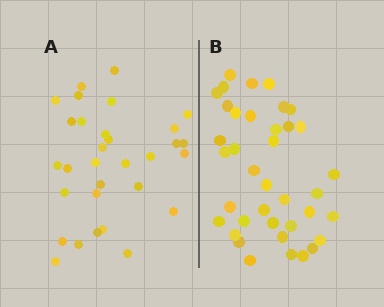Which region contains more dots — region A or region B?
Region B (the right region) has more dots.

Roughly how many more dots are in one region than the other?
Region B has roughly 8 or so more dots than region A.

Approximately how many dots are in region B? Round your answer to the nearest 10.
About 40 dots. (The exact count is 38, which rounds to 40.)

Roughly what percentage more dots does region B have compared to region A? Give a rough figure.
About 25% more.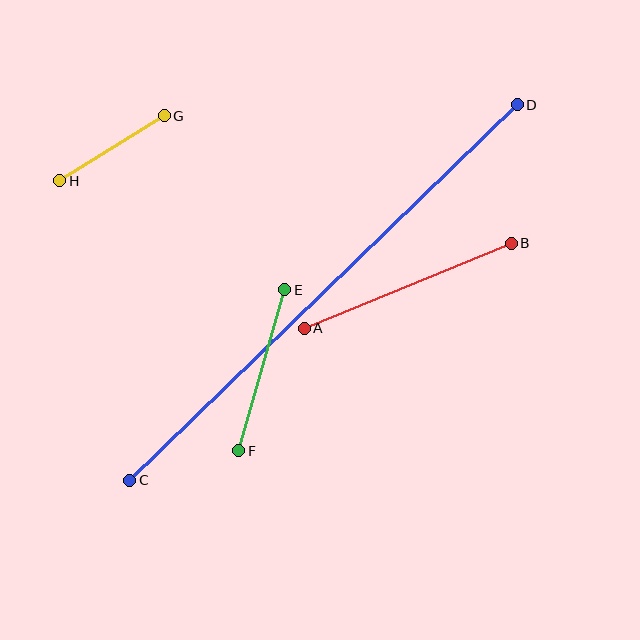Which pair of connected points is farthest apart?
Points C and D are farthest apart.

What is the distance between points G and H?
The distance is approximately 123 pixels.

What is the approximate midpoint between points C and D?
The midpoint is at approximately (323, 293) pixels.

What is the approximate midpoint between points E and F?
The midpoint is at approximately (262, 370) pixels.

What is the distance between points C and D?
The distance is approximately 539 pixels.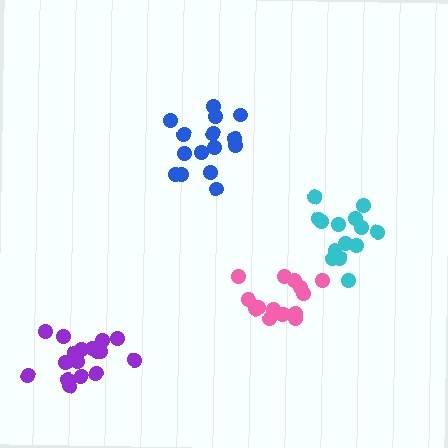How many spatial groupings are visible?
There are 4 spatial groupings.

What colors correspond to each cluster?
The clusters are colored: purple, pink, cyan, blue.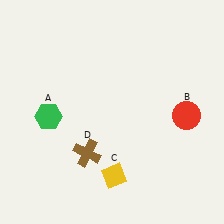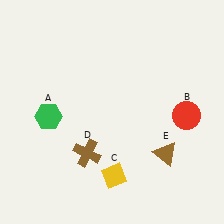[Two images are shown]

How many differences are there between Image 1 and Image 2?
There is 1 difference between the two images.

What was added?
A brown triangle (E) was added in Image 2.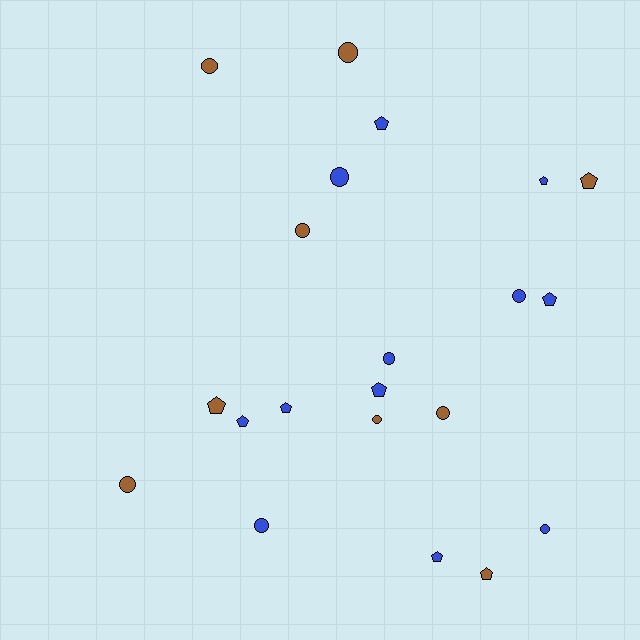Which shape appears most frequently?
Circle, with 11 objects.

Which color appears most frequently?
Blue, with 12 objects.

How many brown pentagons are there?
There are 3 brown pentagons.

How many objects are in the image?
There are 21 objects.